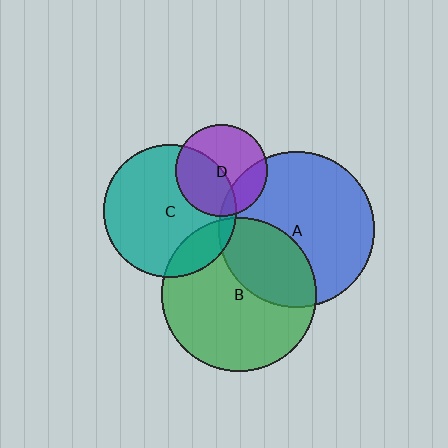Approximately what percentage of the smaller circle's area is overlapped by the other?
Approximately 35%.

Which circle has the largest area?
Circle A (blue).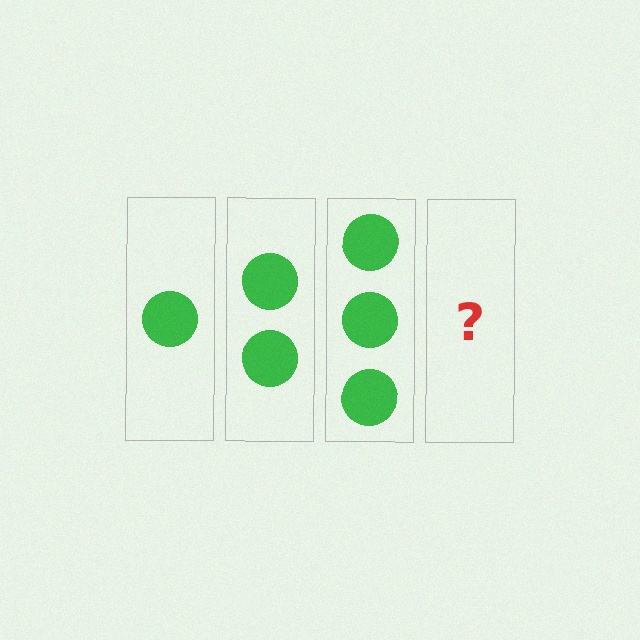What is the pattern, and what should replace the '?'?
The pattern is that each step adds one more circle. The '?' should be 4 circles.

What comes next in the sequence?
The next element should be 4 circles.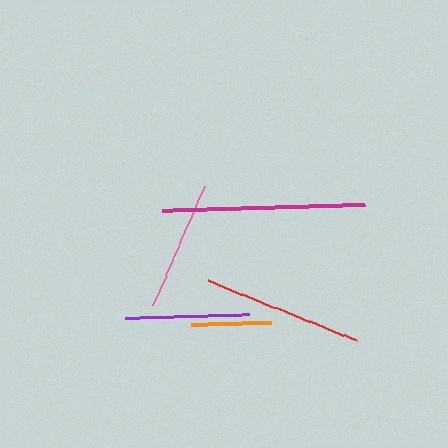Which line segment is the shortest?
The orange line is the shortest at approximately 80 pixels.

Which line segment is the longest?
The magenta line is the longest at approximately 203 pixels.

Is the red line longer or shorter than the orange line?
The red line is longer than the orange line.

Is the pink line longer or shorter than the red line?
The red line is longer than the pink line.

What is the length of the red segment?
The red segment is approximately 160 pixels long.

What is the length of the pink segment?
The pink segment is approximately 130 pixels long.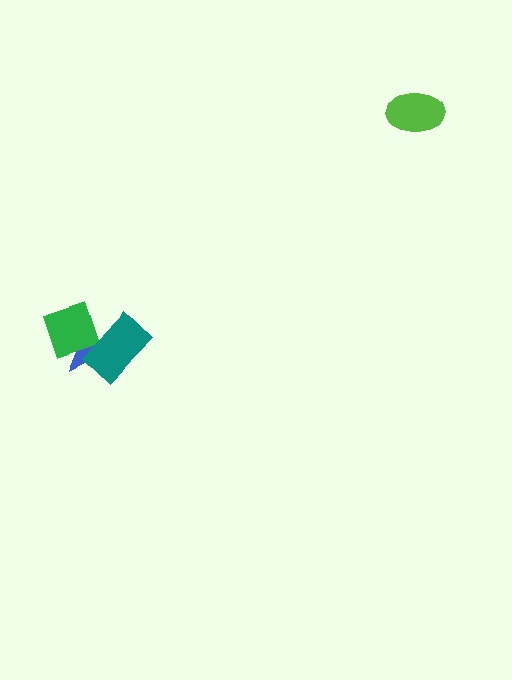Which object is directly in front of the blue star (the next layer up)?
The green diamond is directly in front of the blue star.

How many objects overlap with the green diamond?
2 objects overlap with the green diamond.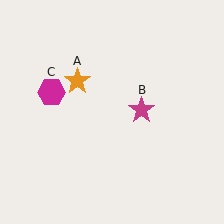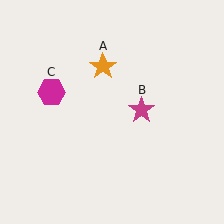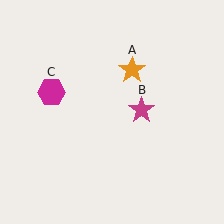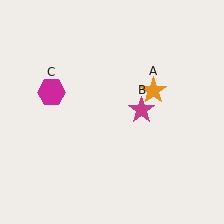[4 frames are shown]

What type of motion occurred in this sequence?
The orange star (object A) rotated clockwise around the center of the scene.